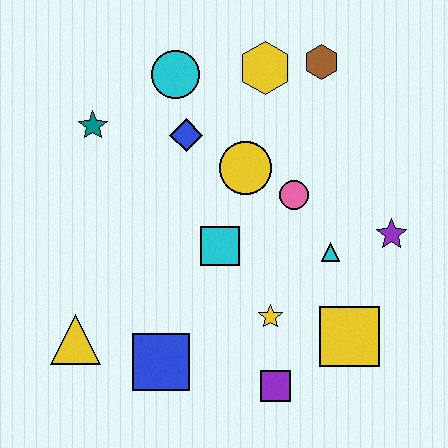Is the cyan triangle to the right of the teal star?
Yes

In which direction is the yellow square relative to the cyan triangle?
The yellow square is below the cyan triangle.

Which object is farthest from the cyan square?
The brown hexagon is farthest from the cyan square.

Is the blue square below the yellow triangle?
Yes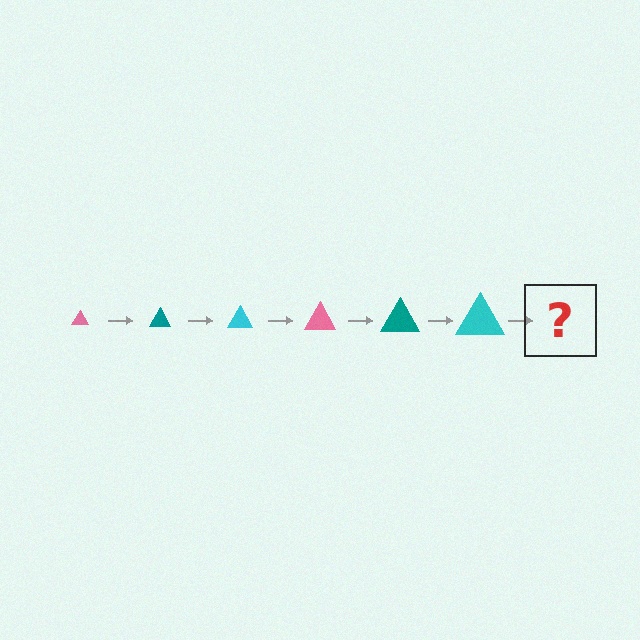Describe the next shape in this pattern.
It should be a pink triangle, larger than the previous one.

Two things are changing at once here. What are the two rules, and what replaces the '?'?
The two rules are that the triangle grows larger each step and the color cycles through pink, teal, and cyan. The '?' should be a pink triangle, larger than the previous one.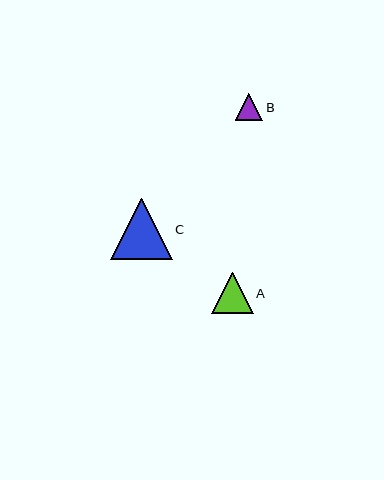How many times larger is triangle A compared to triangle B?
Triangle A is approximately 1.5 times the size of triangle B.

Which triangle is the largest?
Triangle C is the largest with a size of approximately 61 pixels.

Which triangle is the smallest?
Triangle B is the smallest with a size of approximately 27 pixels.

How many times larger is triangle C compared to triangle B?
Triangle C is approximately 2.2 times the size of triangle B.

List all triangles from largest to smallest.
From largest to smallest: C, A, B.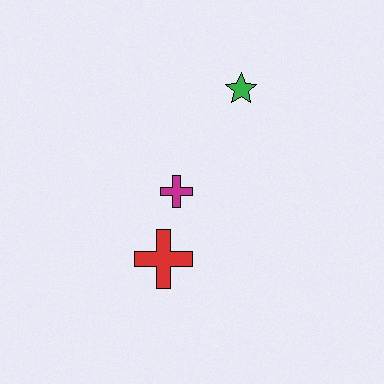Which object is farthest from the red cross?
The green star is farthest from the red cross.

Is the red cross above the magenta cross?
No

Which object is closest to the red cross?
The magenta cross is closest to the red cross.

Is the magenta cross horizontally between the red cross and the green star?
Yes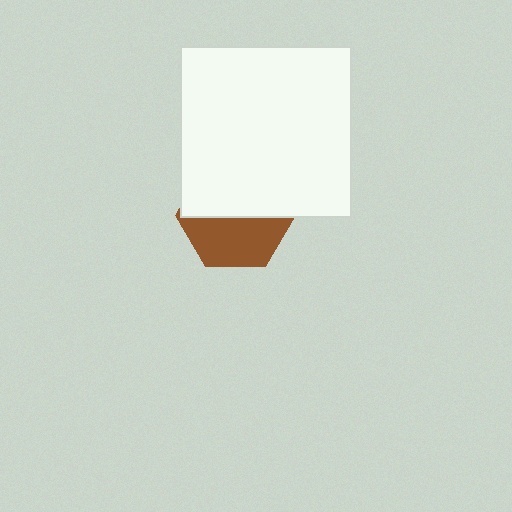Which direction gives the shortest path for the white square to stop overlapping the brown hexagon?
Moving up gives the shortest separation.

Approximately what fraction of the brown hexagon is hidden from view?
Roughly 52% of the brown hexagon is hidden behind the white square.